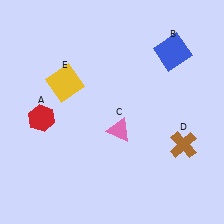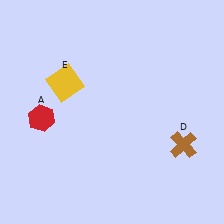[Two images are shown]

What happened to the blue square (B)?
The blue square (B) was removed in Image 2. It was in the top-right area of Image 1.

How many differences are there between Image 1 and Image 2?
There are 2 differences between the two images.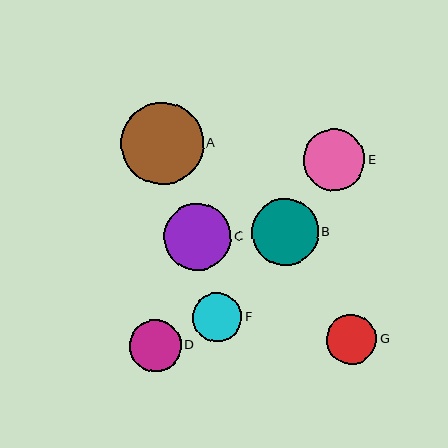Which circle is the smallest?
Circle F is the smallest with a size of approximately 49 pixels.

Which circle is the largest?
Circle A is the largest with a size of approximately 83 pixels.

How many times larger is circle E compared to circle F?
Circle E is approximately 1.3 times the size of circle F.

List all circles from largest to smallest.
From largest to smallest: A, C, B, E, D, G, F.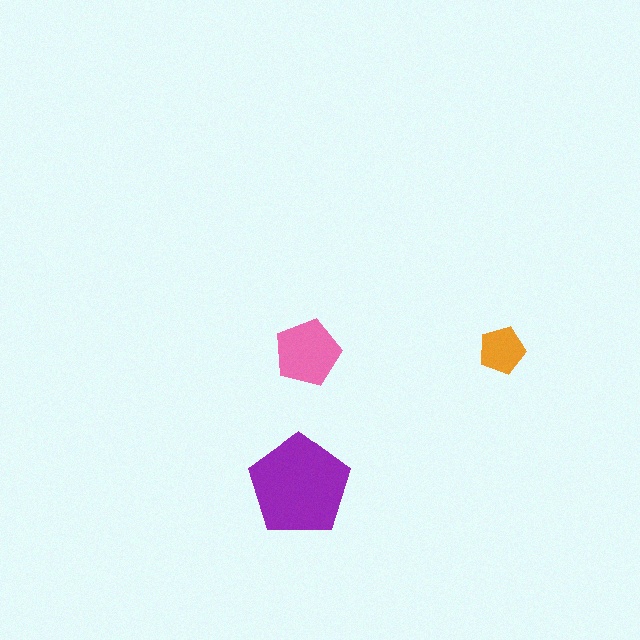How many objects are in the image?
There are 3 objects in the image.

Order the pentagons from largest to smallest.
the purple one, the pink one, the orange one.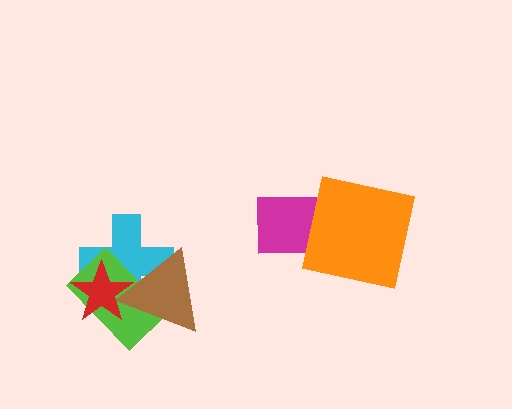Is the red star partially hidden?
Yes, it is partially covered by another shape.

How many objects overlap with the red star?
3 objects overlap with the red star.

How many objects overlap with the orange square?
1 object overlaps with the orange square.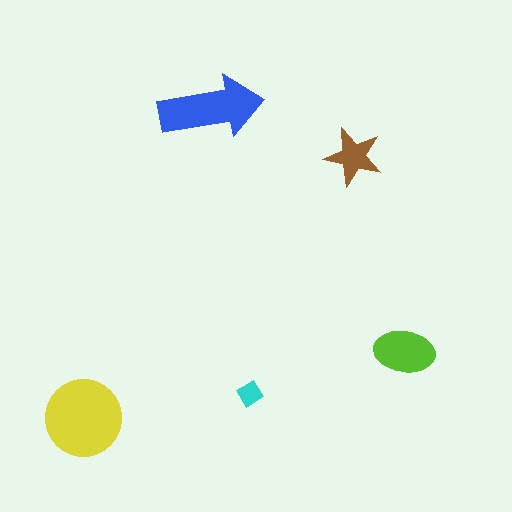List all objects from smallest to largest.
The cyan diamond, the brown star, the lime ellipse, the blue arrow, the yellow circle.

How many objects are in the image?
There are 5 objects in the image.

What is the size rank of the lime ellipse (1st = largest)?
3rd.